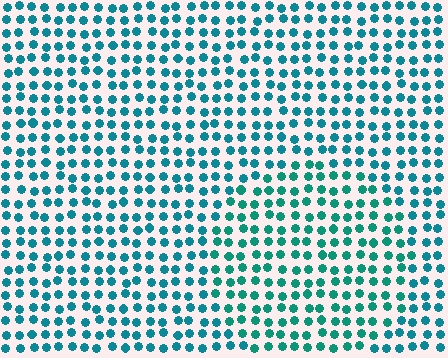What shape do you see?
I see a circle.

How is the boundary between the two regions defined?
The boundary is defined purely by a slight shift in hue (about 19 degrees). Spacing, size, and orientation are identical on both sides.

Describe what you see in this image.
The image is filled with small teal elements in a uniform arrangement. A circle-shaped region is visible where the elements are tinted to a slightly different hue, forming a subtle color boundary.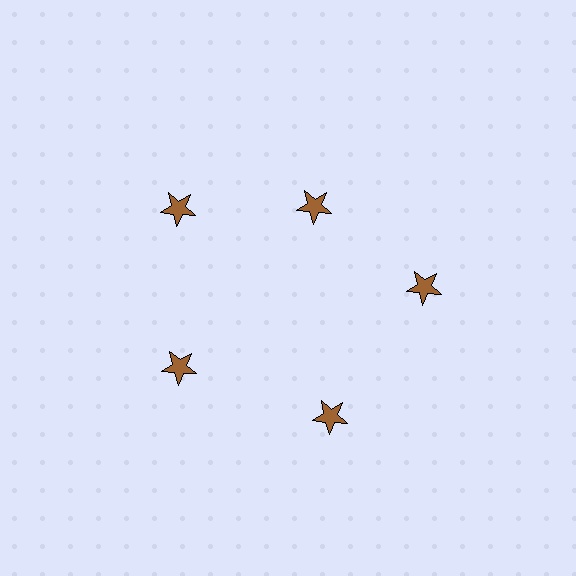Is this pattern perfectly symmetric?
No. The 5 brown stars are arranged in a ring, but one element near the 1 o'clock position is pulled inward toward the center, breaking the 5-fold rotational symmetry.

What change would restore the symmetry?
The symmetry would be restored by moving it outward, back onto the ring so that all 5 stars sit at equal angles and equal distance from the center.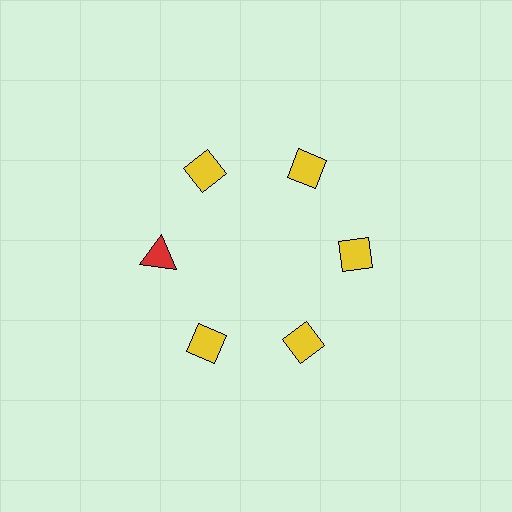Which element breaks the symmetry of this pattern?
The red triangle at roughly the 9 o'clock position breaks the symmetry. All other shapes are yellow diamonds.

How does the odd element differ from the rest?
It differs in both color (red instead of yellow) and shape (triangle instead of diamond).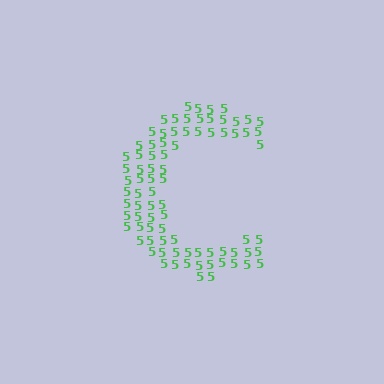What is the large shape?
The large shape is the letter C.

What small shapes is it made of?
It is made of small digit 5's.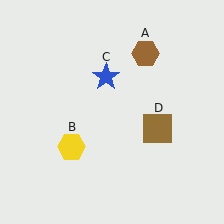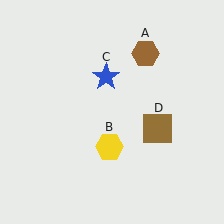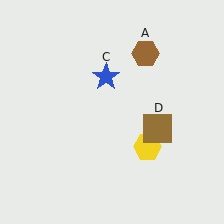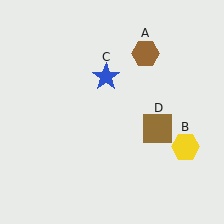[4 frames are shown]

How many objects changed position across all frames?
1 object changed position: yellow hexagon (object B).